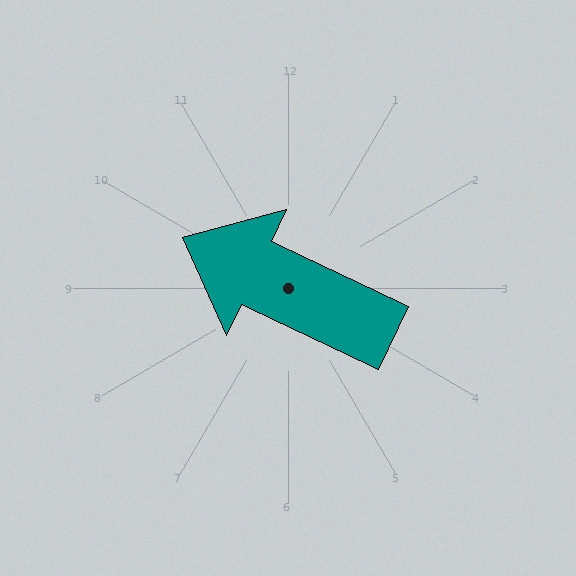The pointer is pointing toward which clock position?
Roughly 10 o'clock.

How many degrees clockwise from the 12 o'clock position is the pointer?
Approximately 296 degrees.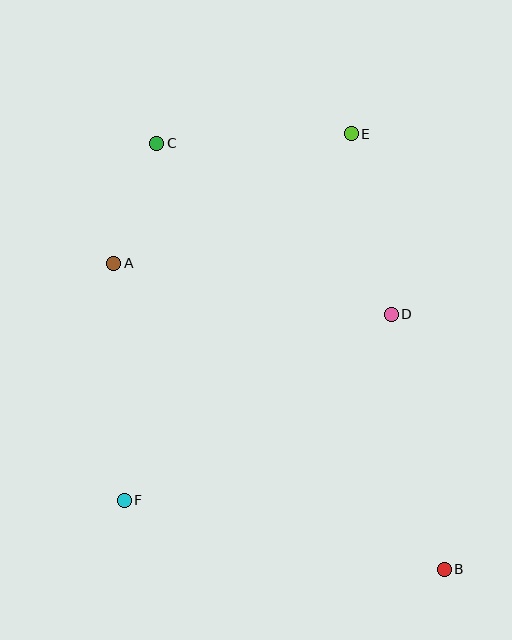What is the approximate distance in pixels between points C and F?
The distance between C and F is approximately 358 pixels.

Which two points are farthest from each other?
Points B and C are farthest from each other.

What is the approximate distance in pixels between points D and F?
The distance between D and F is approximately 325 pixels.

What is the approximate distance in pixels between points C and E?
The distance between C and E is approximately 195 pixels.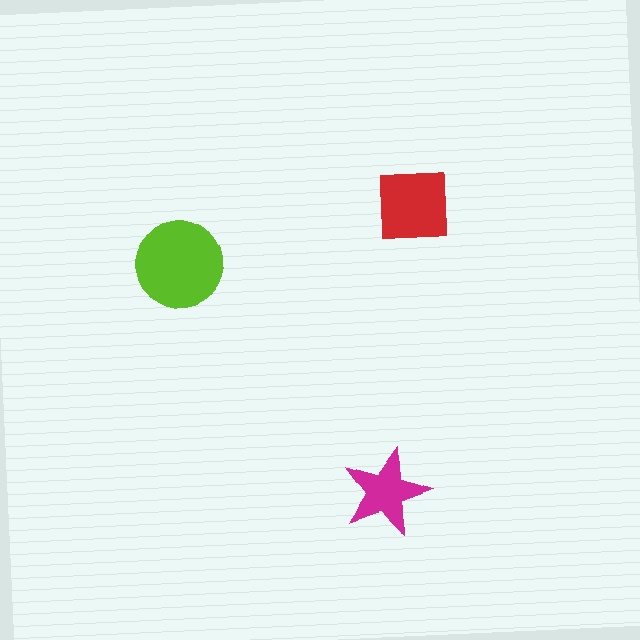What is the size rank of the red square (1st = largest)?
2nd.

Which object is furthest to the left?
The lime circle is leftmost.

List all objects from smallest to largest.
The magenta star, the red square, the lime circle.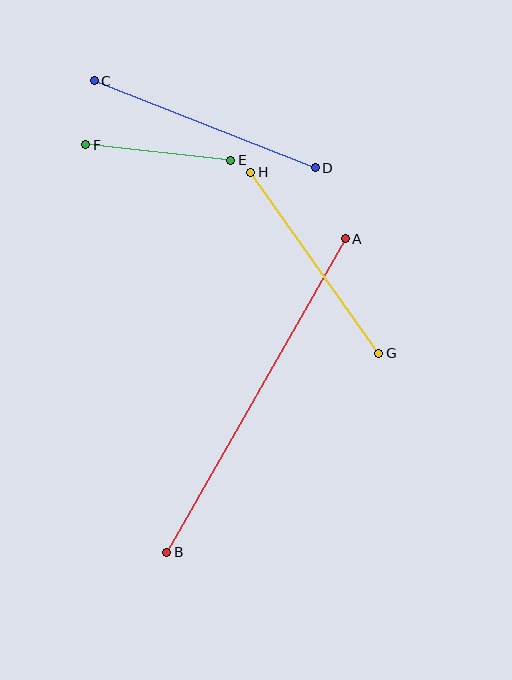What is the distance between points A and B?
The distance is approximately 361 pixels.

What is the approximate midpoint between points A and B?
The midpoint is at approximately (256, 396) pixels.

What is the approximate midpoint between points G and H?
The midpoint is at approximately (315, 263) pixels.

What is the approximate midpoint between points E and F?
The midpoint is at approximately (158, 153) pixels.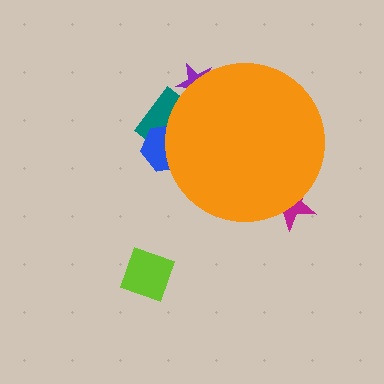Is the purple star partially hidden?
Yes, the purple star is partially hidden behind the orange circle.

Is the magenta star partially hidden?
Yes, the magenta star is partially hidden behind the orange circle.